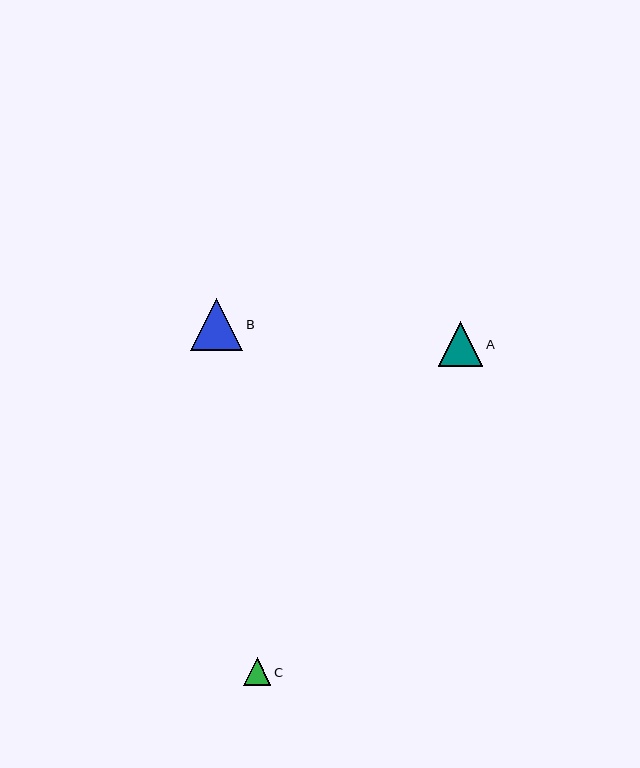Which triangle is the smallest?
Triangle C is the smallest with a size of approximately 28 pixels.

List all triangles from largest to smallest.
From largest to smallest: B, A, C.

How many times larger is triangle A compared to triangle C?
Triangle A is approximately 1.6 times the size of triangle C.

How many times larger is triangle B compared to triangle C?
Triangle B is approximately 1.9 times the size of triangle C.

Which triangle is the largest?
Triangle B is the largest with a size of approximately 52 pixels.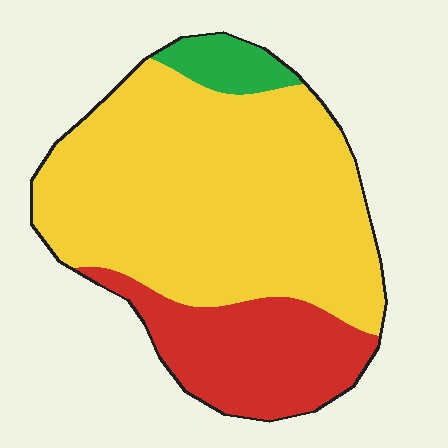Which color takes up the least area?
Green, at roughly 5%.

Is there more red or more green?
Red.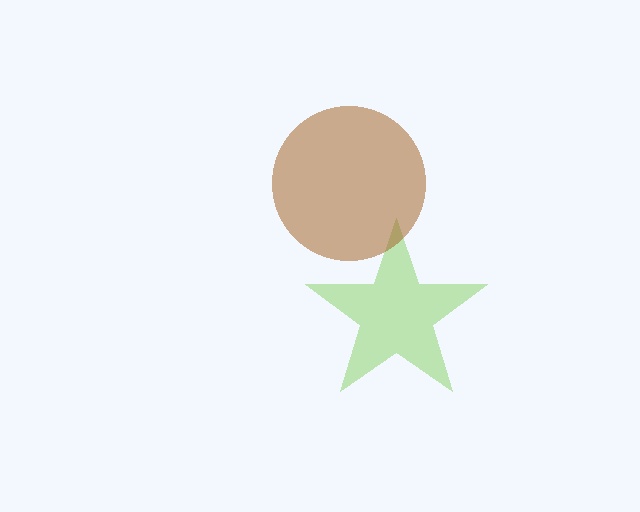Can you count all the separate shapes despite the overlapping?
Yes, there are 2 separate shapes.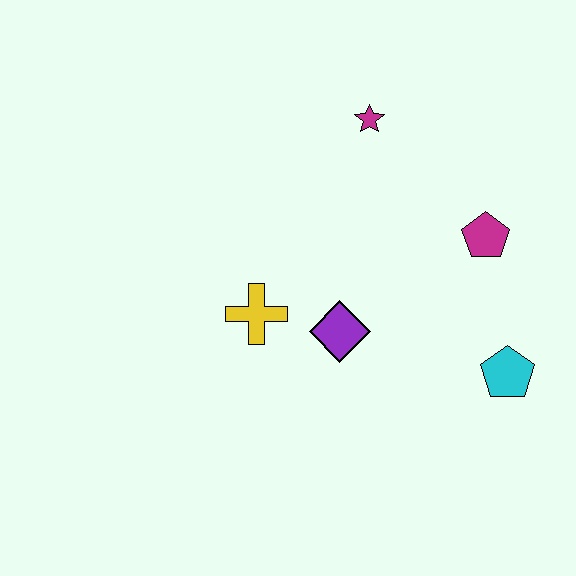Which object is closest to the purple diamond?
The yellow cross is closest to the purple diamond.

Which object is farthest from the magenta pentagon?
The yellow cross is farthest from the magenta pentagon.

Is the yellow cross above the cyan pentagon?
Yes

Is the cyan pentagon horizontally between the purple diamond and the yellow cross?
No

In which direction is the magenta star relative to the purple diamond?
The magenta star is above the purple diamond.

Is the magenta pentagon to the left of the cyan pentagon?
Yes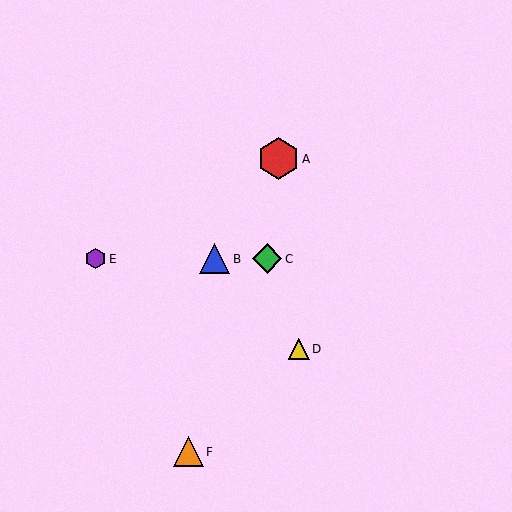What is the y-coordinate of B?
Object B is at y≈259.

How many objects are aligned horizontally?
3 objects (B, C, E) are aligned horizontally.